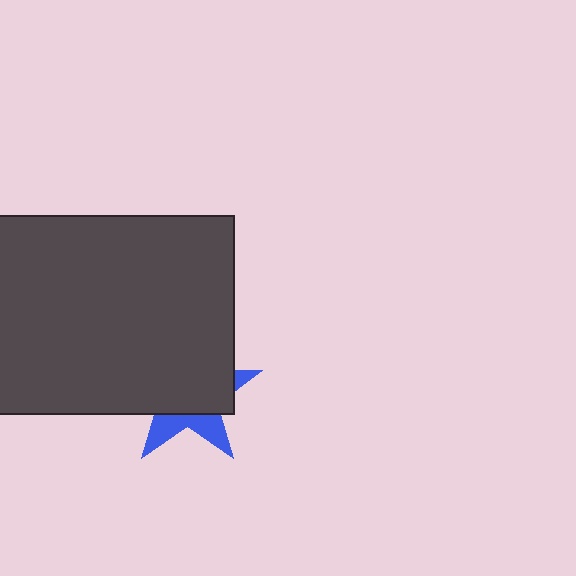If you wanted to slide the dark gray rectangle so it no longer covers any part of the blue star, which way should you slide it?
Slide it up — that is the most direct way to separate the two shapes.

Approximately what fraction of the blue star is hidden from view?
Roughly 69% of the blue star is hidden behind the dark gray rectangle.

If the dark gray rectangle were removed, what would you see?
You would see the complete blue star.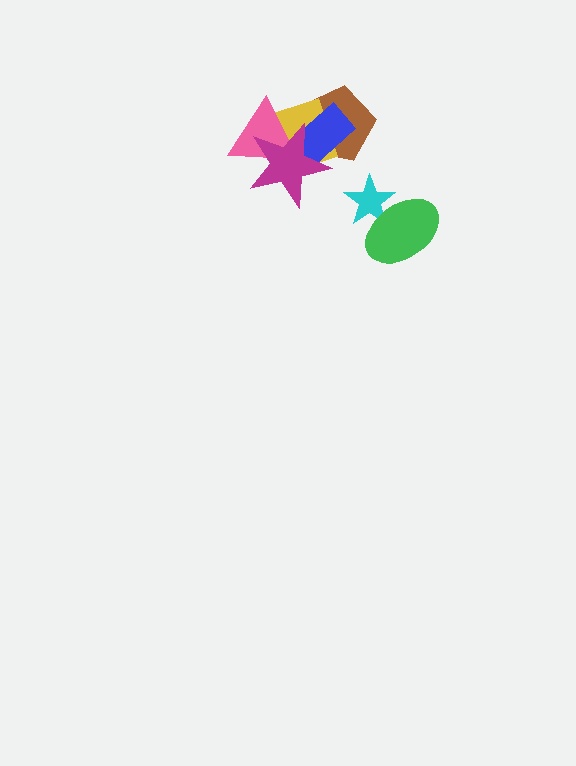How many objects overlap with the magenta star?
4 objects overlap with the magenta star.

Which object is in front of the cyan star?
The green ellipse is in front of the cyan star.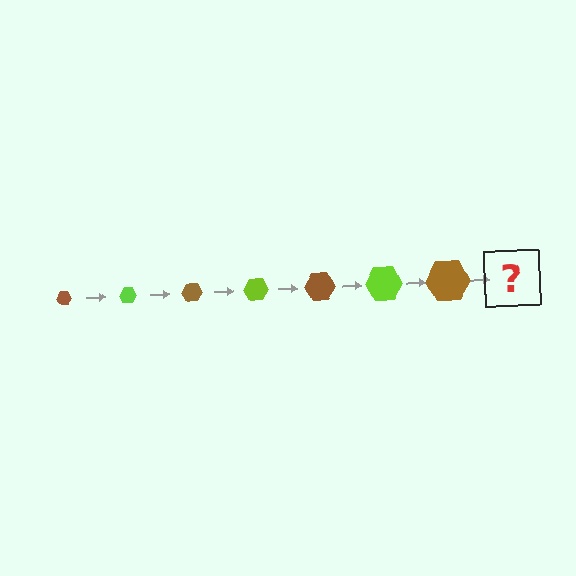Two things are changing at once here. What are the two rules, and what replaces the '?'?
The two rules are that the hexagon grows larger each step and the color cycles through brown and lime. The '?' should be a lime hexagon, larger than the previous one.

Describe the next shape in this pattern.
It should be a lime hexagon, larger than the previous one.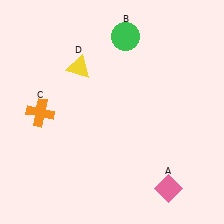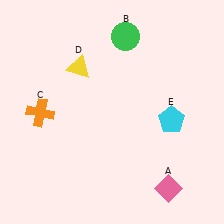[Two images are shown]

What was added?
A cyan pentagon (E) was added in Image 2.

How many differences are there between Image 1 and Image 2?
There is 1 difference between the two images.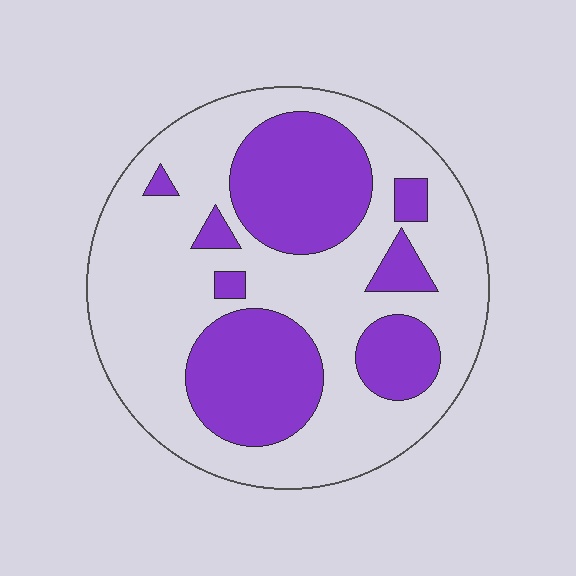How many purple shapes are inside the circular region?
8.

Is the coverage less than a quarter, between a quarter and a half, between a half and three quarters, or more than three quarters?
Between a quarter and a half.